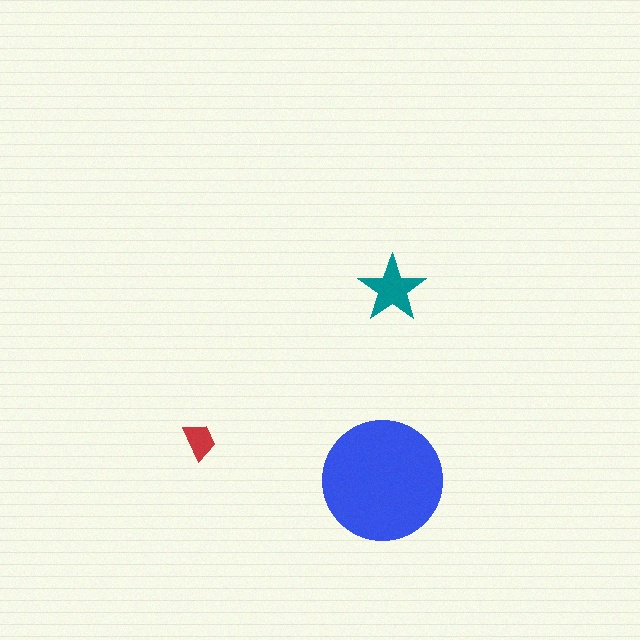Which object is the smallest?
The red trapezoid.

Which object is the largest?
The blue circle.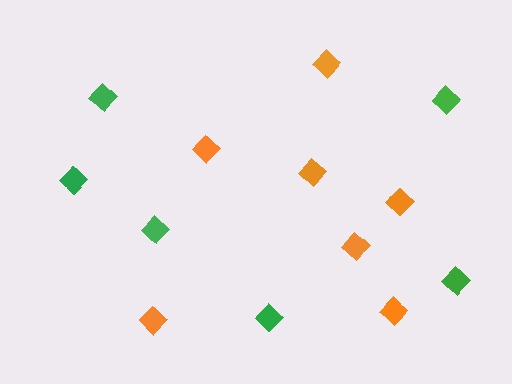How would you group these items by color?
There are 2 groups: one group of orange diamonds (7) and one group of green diamonds (6).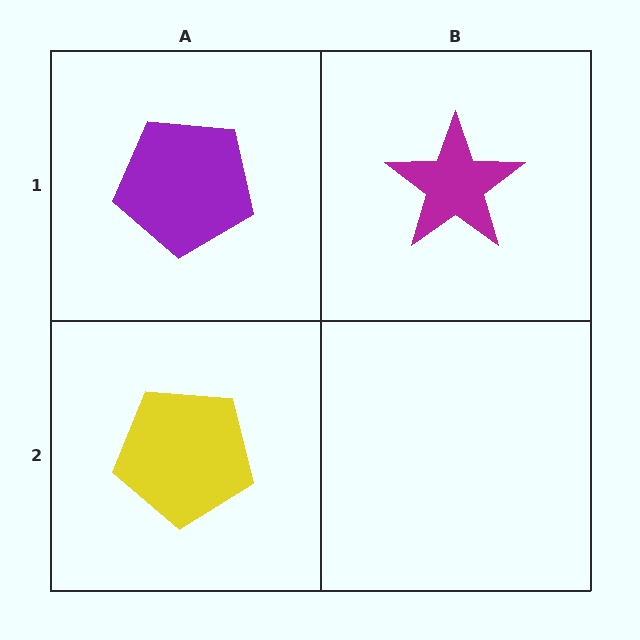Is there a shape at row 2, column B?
No, that cell is empty.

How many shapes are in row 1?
2 shapes.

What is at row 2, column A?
A yellow pentagon.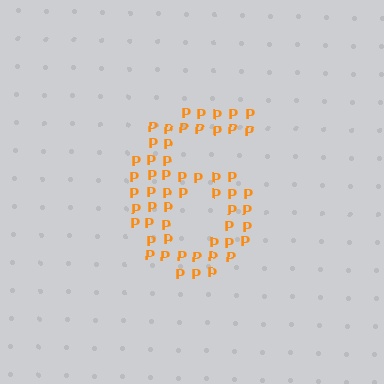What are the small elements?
The small elements are letter P's.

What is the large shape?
The large shape is the digit 6.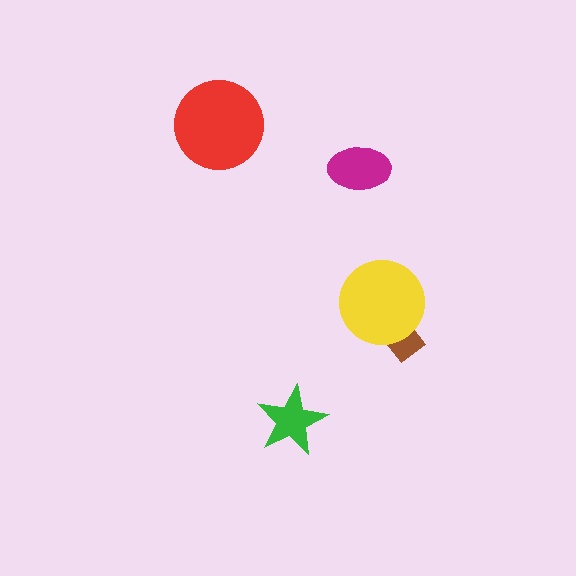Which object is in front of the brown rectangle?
The yellow circle is in front of the brown rectangle.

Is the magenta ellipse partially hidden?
No, no other shape covers it.